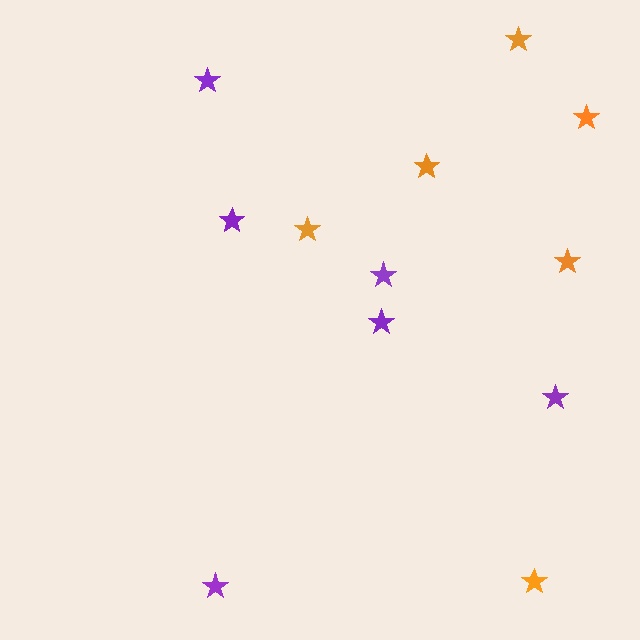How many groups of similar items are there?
There are 2 groups: one group of orange stars (6) and one group of purple stars (6).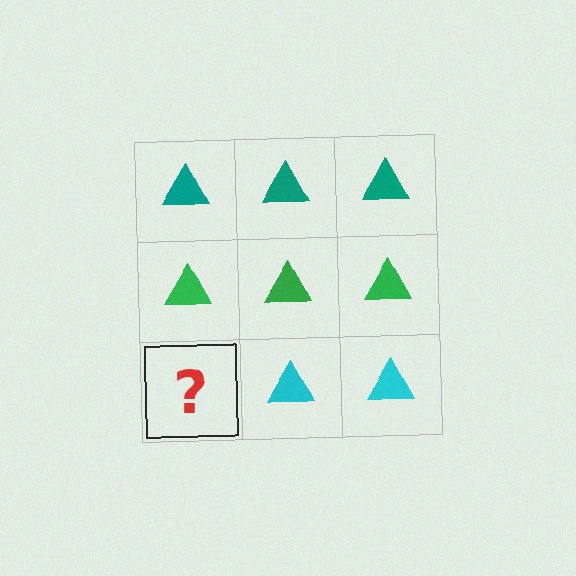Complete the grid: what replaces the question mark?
The question mark should be replaced with a cyan triangle.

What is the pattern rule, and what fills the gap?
The rule is that each row has a consistent color. The gap should be filled with a cyan triangle.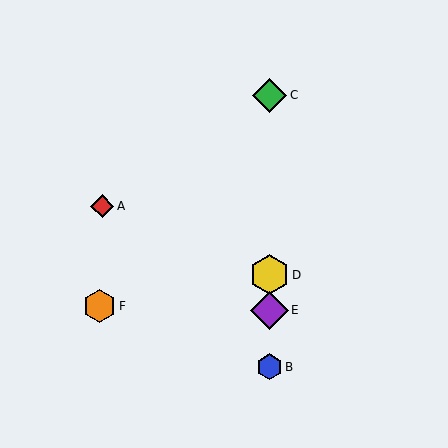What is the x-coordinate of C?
Object C is at x≈270.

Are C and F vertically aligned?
No, C is at x≈270 and F is at x≈99.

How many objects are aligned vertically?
4 objects (B, C, D, E) are aligned vertically.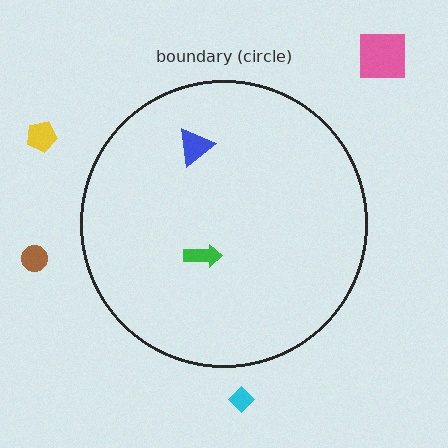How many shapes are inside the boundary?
2 inside, 4 outside.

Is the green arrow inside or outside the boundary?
Inside.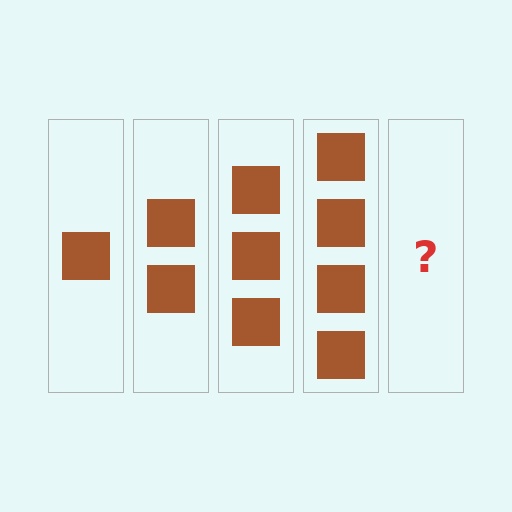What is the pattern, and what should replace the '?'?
The pattern is that each step adds one more square. The '?' should be 5 squares.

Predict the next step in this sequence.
The next step is 5 squares.